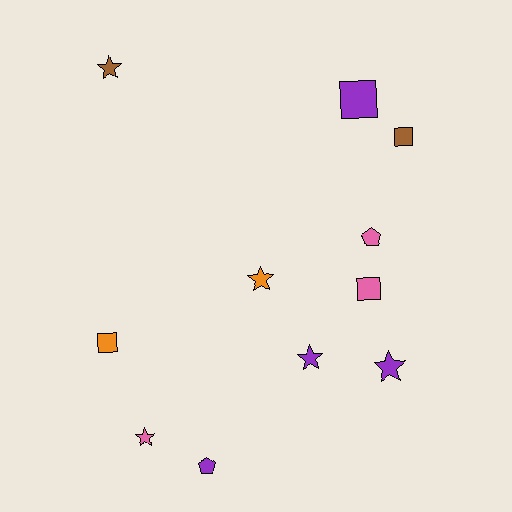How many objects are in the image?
There are 11 objects.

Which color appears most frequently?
Purple, with 4 objects.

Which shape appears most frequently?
Star, with 5 objects.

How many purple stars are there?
There are 2 purple stars.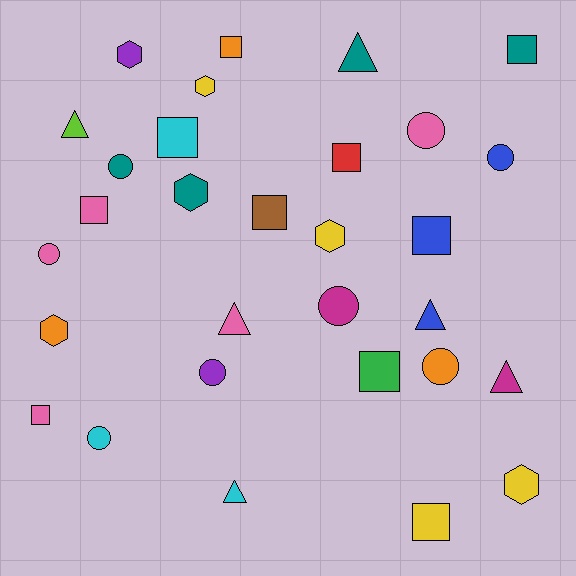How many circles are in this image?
There are 8 circles.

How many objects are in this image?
There are 30 objects.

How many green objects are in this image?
There is 1 green object.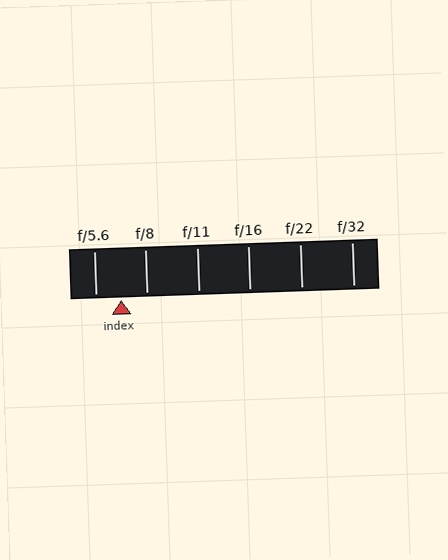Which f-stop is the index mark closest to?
The index mark is closest to f/5.6.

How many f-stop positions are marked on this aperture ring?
There are 6 f-stop positions marked.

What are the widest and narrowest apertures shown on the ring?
The widest aperture shown is f/5.6 and the narrowest is f/32.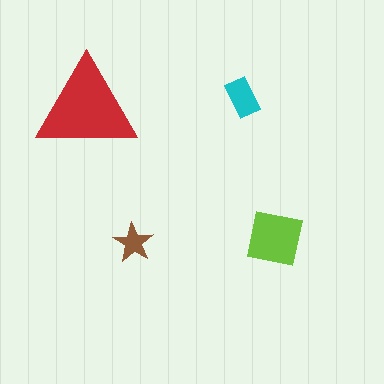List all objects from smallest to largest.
The brown star, the cyan rectangle, the lime square, the red triangle.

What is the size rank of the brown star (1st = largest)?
4th.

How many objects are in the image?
There are 4 objects in the image.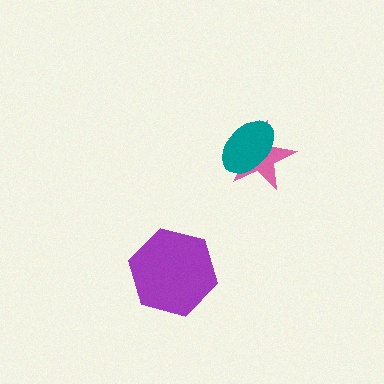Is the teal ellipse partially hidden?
No, no other shape covers it.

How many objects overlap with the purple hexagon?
0 objects overlap with the purple hexagon.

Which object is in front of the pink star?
The teal ellipse is in front of the pink star.